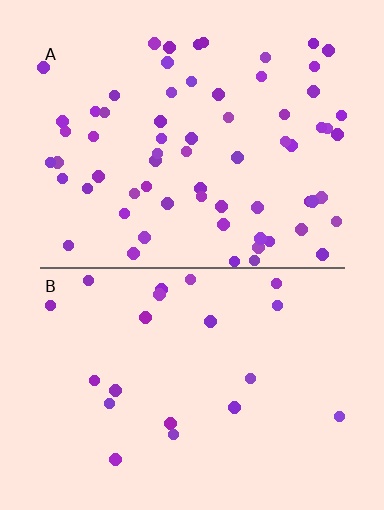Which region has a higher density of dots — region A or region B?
A (the top).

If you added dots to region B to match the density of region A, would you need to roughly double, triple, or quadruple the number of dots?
Approximately triple.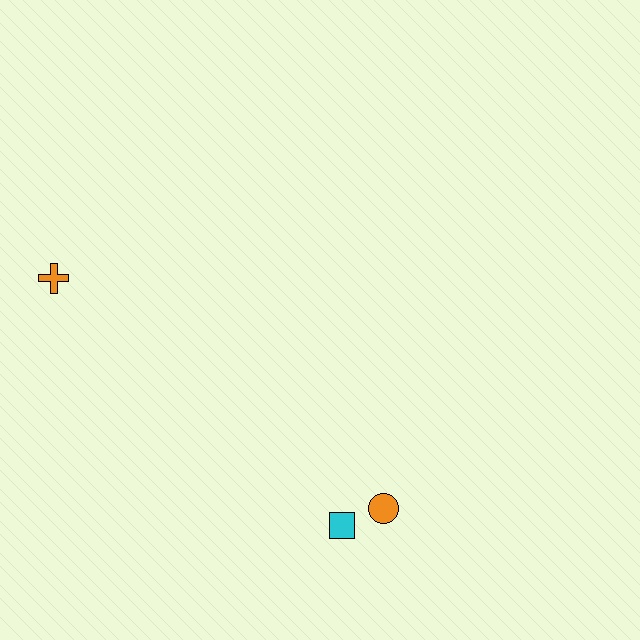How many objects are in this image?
There are 3 objects.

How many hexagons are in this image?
There are no hexagons.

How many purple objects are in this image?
There are no purple objects.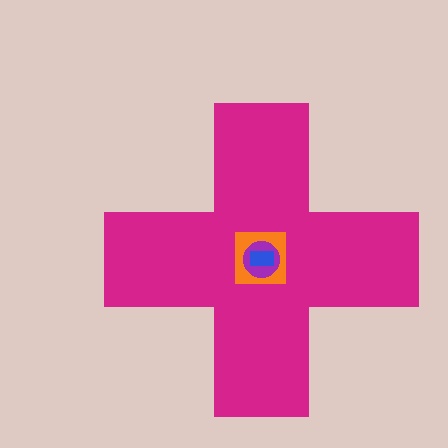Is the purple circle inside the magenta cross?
Yes.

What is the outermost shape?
The magenta cross.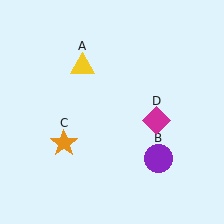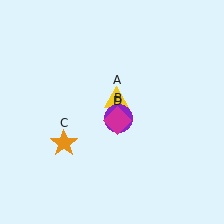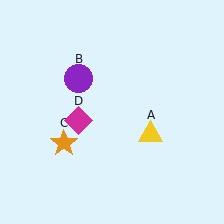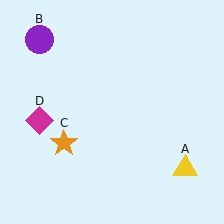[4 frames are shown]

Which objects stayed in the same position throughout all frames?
Orange star (object C) remained stationary.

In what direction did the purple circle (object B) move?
The purple circle (object B) moved up and to the left.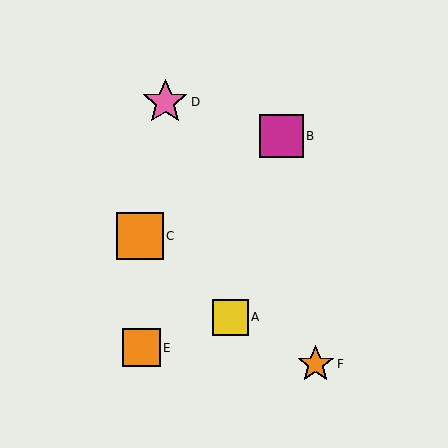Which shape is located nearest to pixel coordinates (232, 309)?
The yellow square (labeled A) at (230, 317) is nearest to that location.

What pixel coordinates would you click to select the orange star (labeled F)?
Click at (316, 364) to select the orange star F.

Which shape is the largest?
The orange square (labeled C) is the largest.